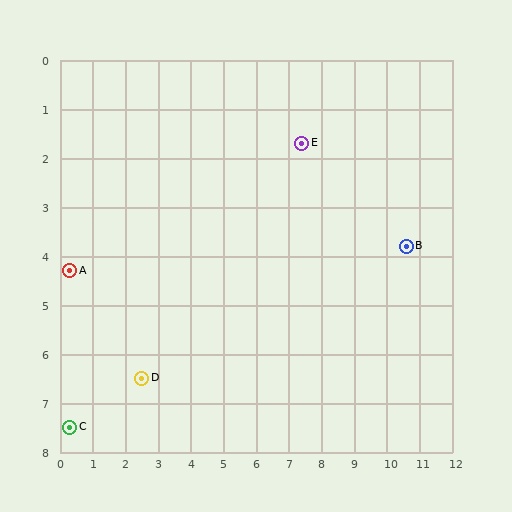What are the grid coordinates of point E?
Point E is at approximately (7.4, 1.7).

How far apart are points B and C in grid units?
Points B and C are about 10.9 grid units apart.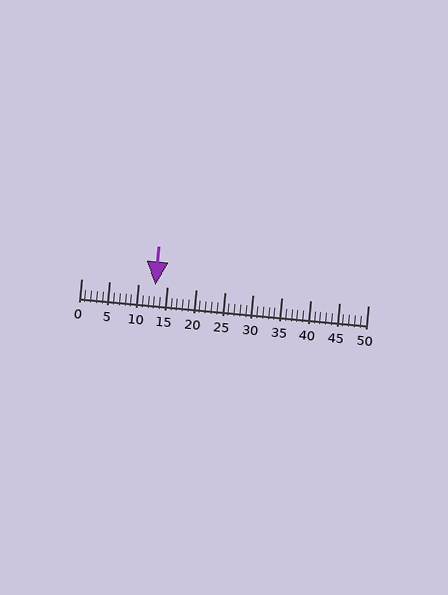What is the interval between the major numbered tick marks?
The major tick marks are spaced 5 units apart.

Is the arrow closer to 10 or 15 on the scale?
The arrow is closer to 15.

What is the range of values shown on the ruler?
The ruler shows values from 0 to 50.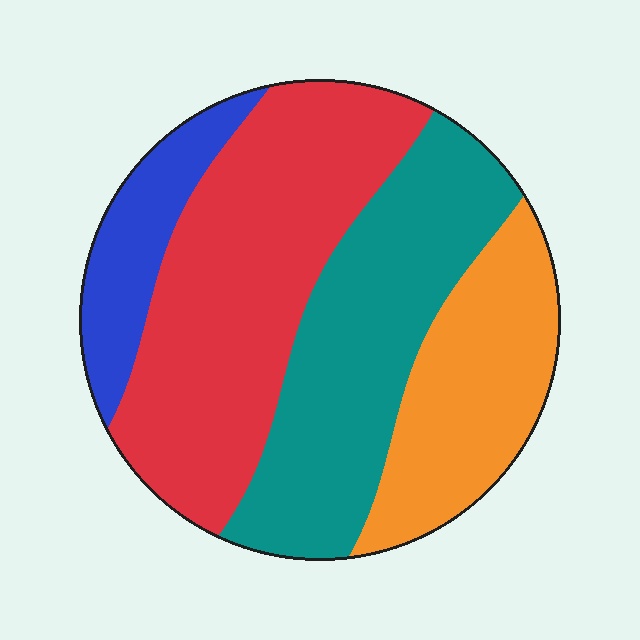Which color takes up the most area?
Red, at roughly 40%.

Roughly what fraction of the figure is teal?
Teal covers around 30% of the figure.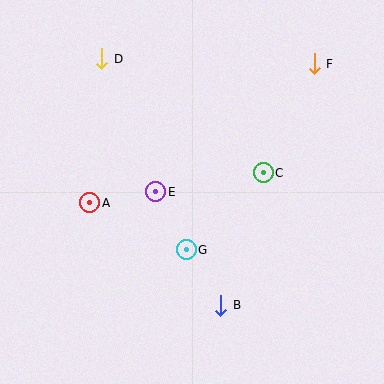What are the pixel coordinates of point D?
Point D is at (102, 59).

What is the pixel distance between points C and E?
The distance between C and E is 109 pixels.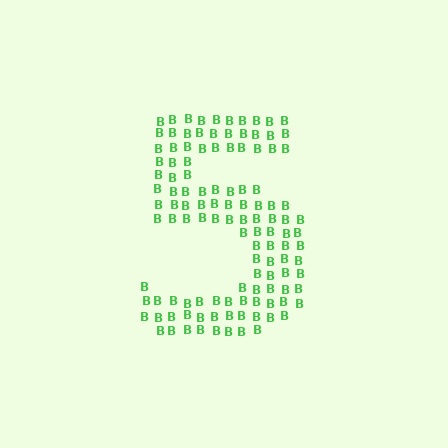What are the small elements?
The small elements are letter B's.